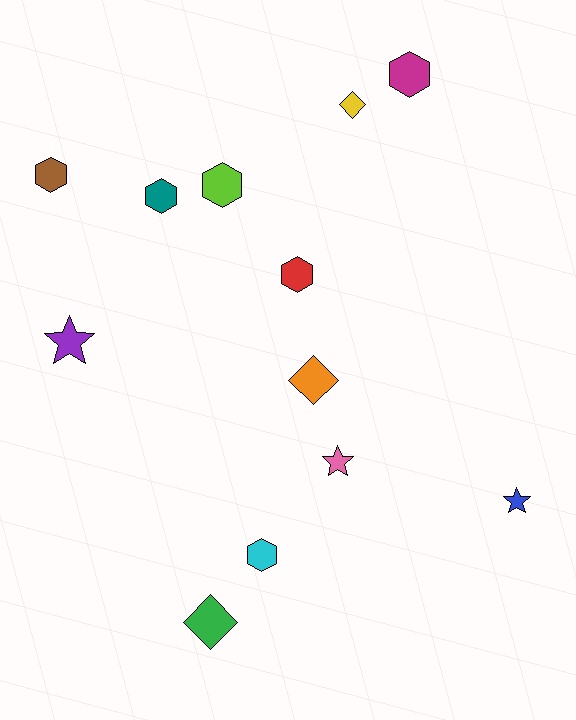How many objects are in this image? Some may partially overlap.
There are 12 objects.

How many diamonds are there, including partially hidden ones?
There are 3 diamonds.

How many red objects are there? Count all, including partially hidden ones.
There is 1 red object.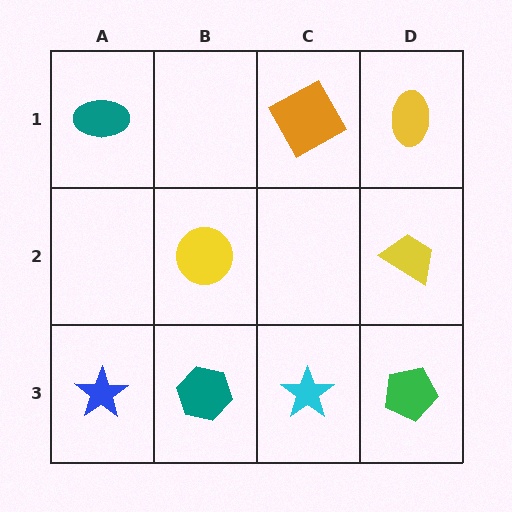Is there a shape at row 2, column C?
No, that cell is empty.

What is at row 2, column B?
A yellow circle.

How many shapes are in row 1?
3 shapes.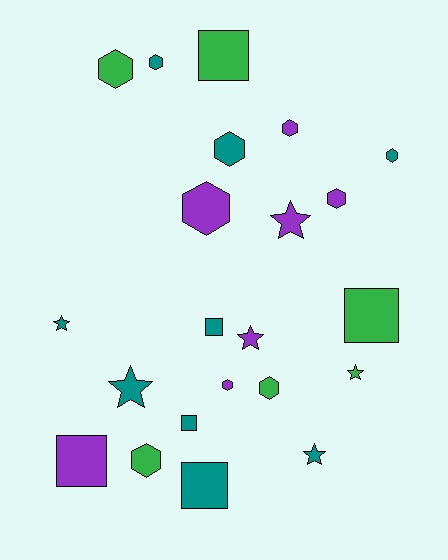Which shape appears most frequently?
Hexagon, with 10 objects.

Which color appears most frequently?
Teal, with 9 objects.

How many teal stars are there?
There are 3 teal stars.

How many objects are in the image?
There are 22 objects.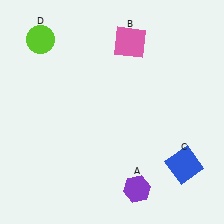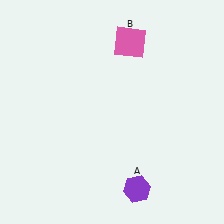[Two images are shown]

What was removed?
The blue square (C), the lime circle (D) were removed in Image 2.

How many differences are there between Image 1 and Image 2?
There are 2 differences between the two images.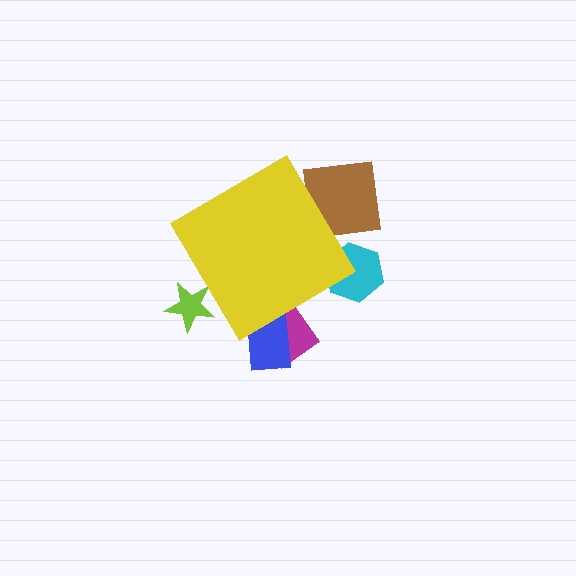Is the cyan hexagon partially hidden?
Yes, the cyan hexagon is partially hidden behind the yellow diamond.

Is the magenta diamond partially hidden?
Yes, the magenta diamond is partially hidden behind the yellow diamond.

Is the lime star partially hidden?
Yes, the lime star is partially hidden behind the yellow diamond.